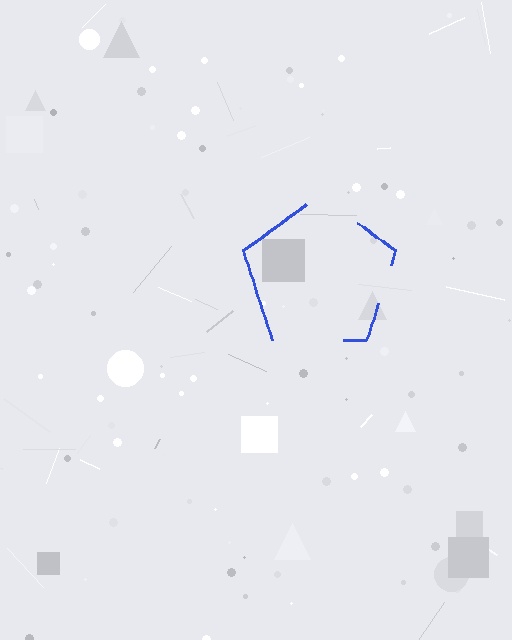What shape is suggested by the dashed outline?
The dashed outline suggests a pentagon.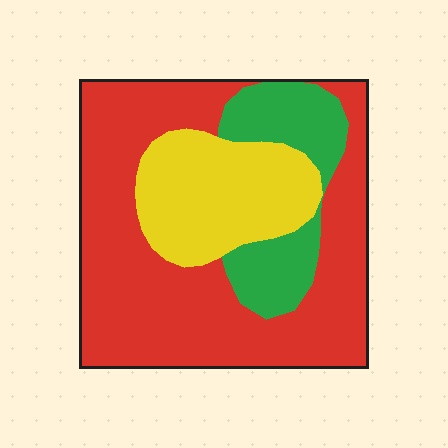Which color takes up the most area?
Red, at roughly 60%.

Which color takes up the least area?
Green, at roughly 15%.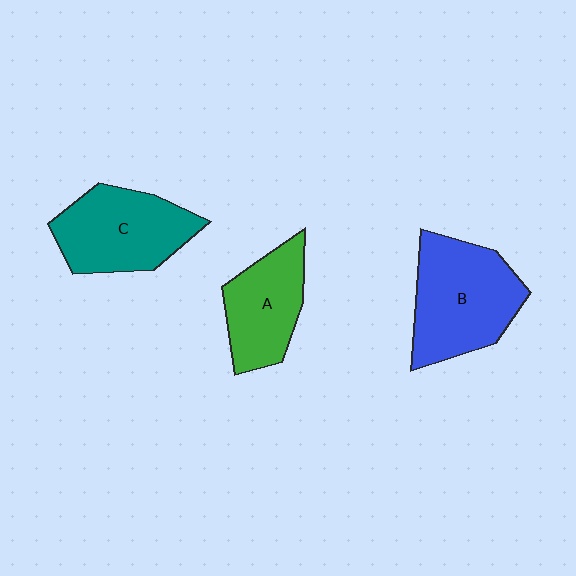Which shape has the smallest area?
Shape A (green).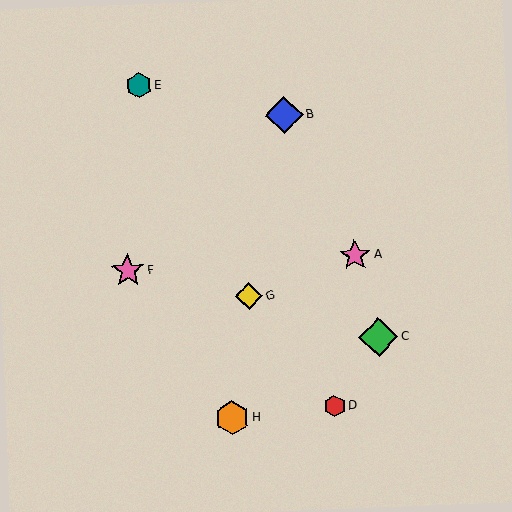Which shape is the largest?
The green diamond (labeled C) is the largest.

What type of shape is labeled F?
Shape F is a pink star.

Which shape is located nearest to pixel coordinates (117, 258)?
The pink star (labeled F) at (128, 271) is nearest to that location.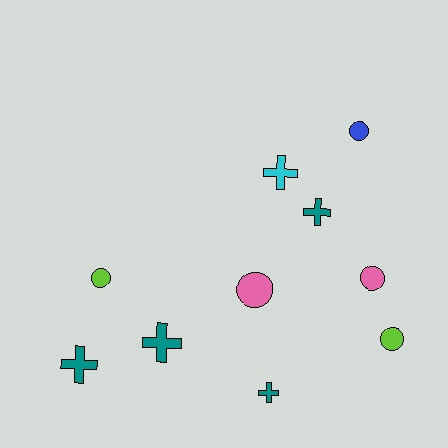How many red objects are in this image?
There are no red objects.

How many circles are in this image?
There are 5 circles.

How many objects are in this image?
There are 10 objects.